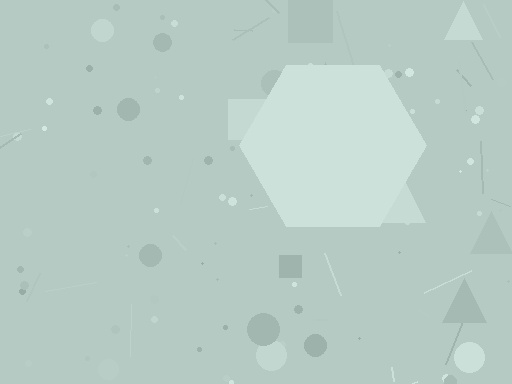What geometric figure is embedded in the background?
A hexagon is embedded in the background.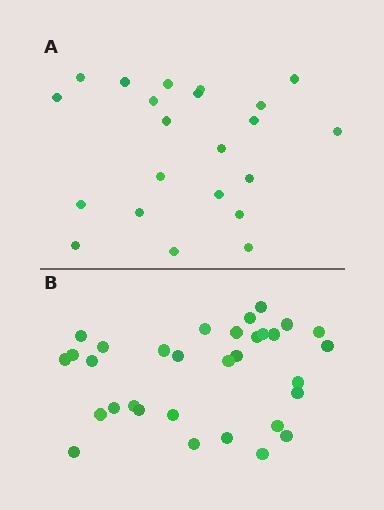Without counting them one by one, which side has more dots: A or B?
Region B (the bottom region) has more dots.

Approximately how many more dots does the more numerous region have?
Region B has roughly 10 or so more dots than region A.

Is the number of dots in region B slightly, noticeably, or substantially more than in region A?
Region B has substantially more. The ratio is roughly 1.5 to 1.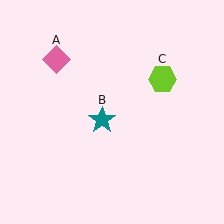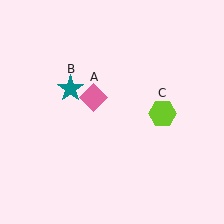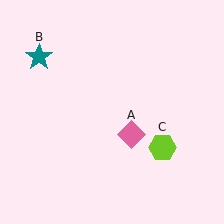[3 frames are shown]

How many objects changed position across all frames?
3 objects changed position: pink diamond (object A), teal star (object B), lime hexagon (object C).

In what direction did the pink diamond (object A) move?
The pink diamond (object A) moved down and to the right.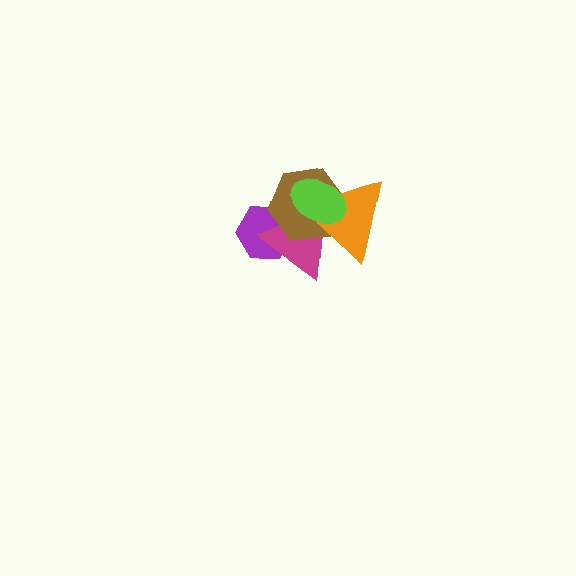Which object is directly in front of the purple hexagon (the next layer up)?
The magenta triangle is directly in front of the purple hexagon.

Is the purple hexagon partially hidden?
Yes, it is partially covered by another shape.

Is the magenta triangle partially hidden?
Yes, it is partially covered by another shape.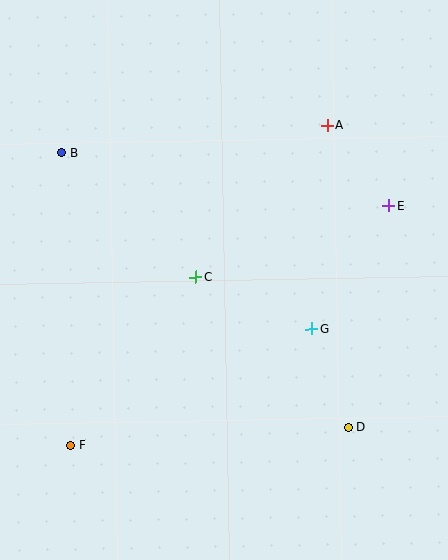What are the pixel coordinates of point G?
Point G is at (312, 329).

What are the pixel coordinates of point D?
Point D is at (348, 427).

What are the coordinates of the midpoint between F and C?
The midpoint between F and C is at (133, 361).